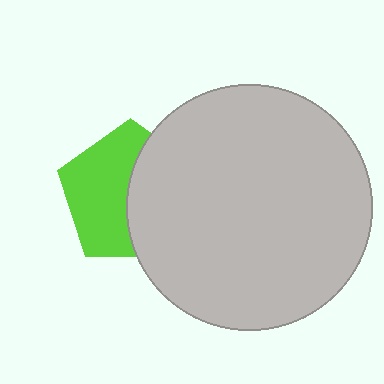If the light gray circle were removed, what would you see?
You would see the complete lime pentagon.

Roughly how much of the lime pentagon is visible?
About half of it is visible (roughly 53%).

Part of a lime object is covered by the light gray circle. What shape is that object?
It is a pentagon.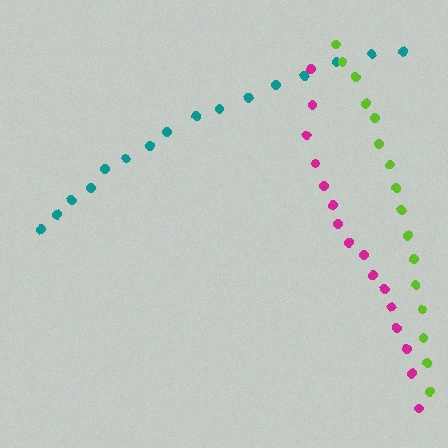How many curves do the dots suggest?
There are 3 distinct paths.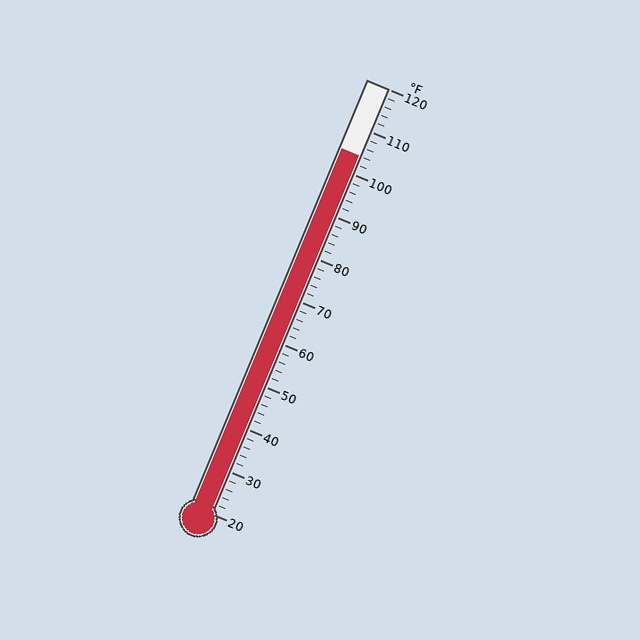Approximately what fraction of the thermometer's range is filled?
The thermometer is filled to approximately 85% of its range.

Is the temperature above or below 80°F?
The temperature is above 80°F.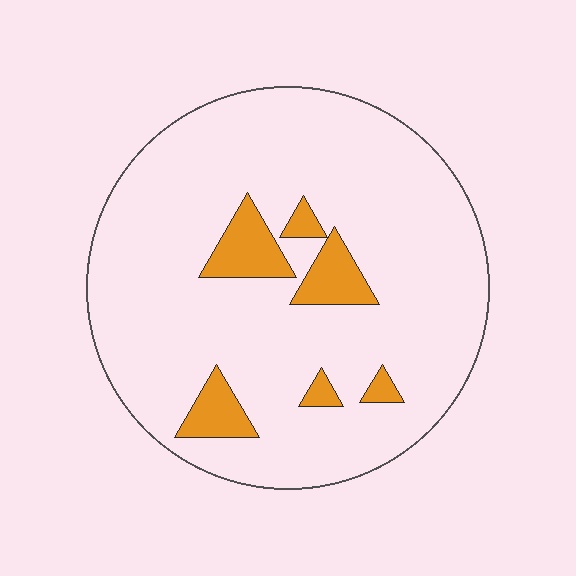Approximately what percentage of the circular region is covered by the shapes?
Approximately 10%.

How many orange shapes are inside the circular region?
6.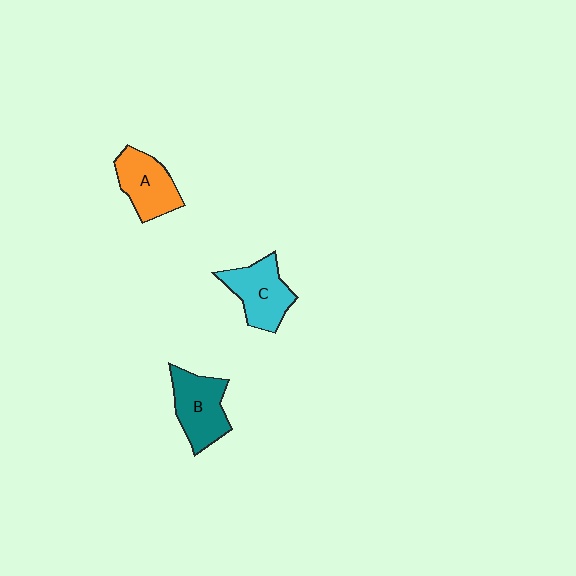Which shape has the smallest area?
Shape A (orange).